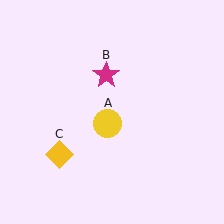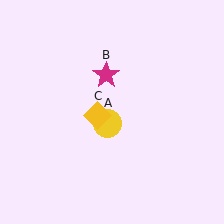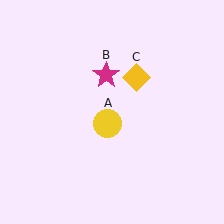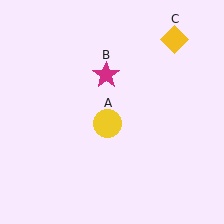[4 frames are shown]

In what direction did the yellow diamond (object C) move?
The yellow diamond (object C) moved up and to the right.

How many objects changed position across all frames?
1 object changed position: yellow diamond (object C).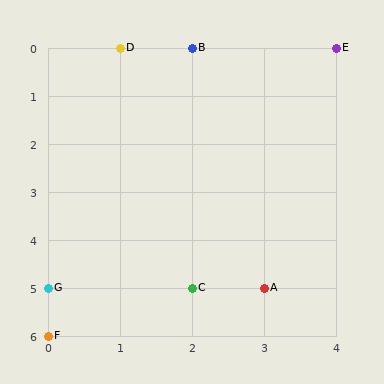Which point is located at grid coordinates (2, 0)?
Point B is at (2, 0).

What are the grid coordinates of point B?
Point B is at grid coordinates (2, 0).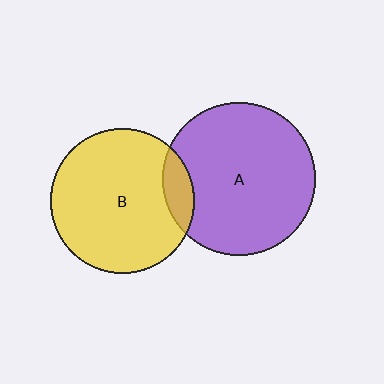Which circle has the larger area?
Circle A (purple).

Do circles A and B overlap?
Yes.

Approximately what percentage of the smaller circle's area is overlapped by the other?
Approximately 10%.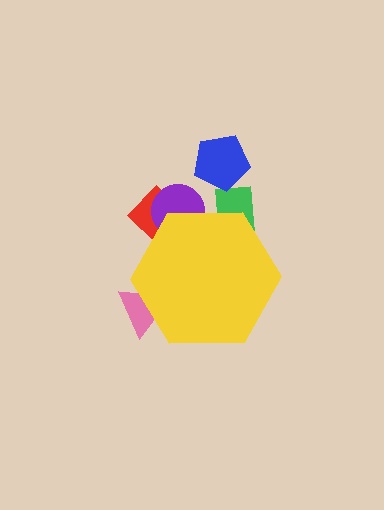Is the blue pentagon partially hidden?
No, the blue pentagon is fully visible.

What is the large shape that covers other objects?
A yellow hexagon.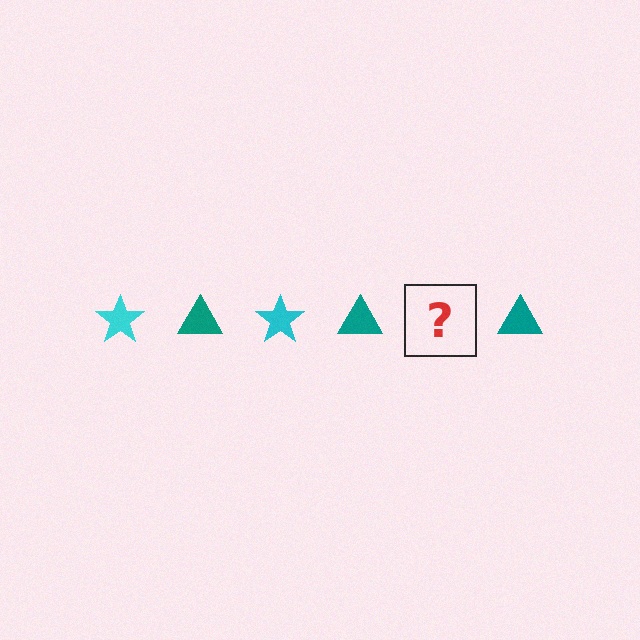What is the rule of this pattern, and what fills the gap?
The rule is that the pattern alternates between cyan star and teal triangle. The gap should be filled with a cyan star.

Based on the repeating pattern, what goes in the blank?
The blank should be a cyan star.